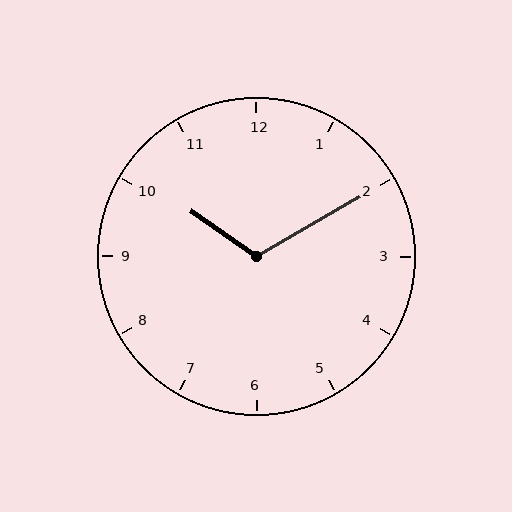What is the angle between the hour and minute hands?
Approximately 115 degrees.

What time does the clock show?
10:10.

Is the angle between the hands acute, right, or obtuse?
It is obtuse.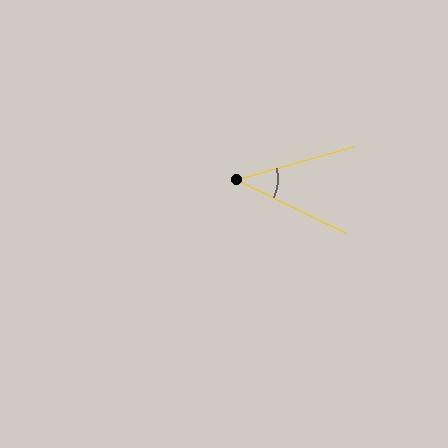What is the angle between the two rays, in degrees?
Approximately 42 degrees.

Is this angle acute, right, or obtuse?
It is acute.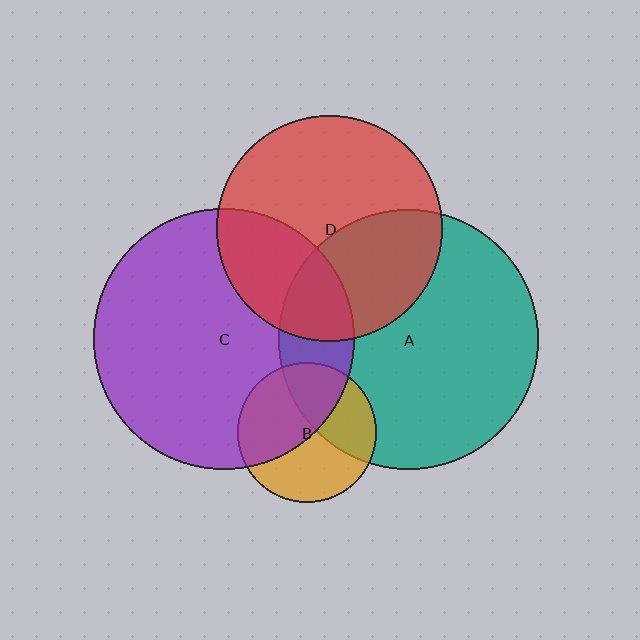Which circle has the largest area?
Circle C (purple).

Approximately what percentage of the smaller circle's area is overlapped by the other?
Approximately 20%.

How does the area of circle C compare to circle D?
Approximately 1.3 times.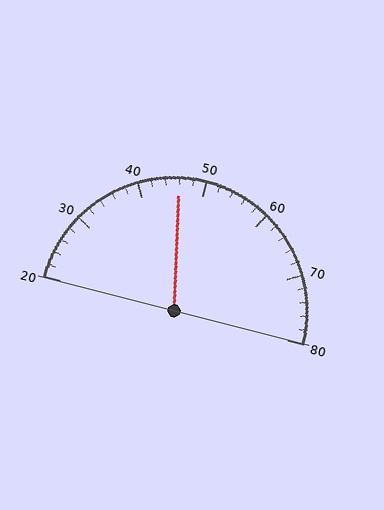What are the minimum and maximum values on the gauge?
The gauge ranges from 20 to 80.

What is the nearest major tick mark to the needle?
The nearest major tick mark is 50.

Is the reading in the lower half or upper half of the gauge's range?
The reading is in the lower half of the range (20 to 80).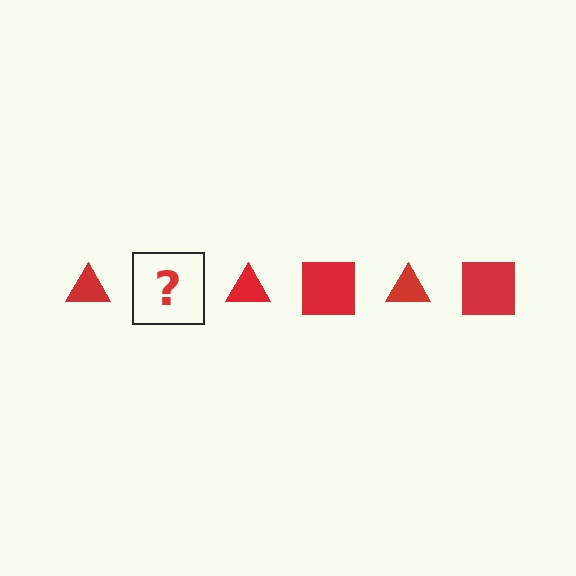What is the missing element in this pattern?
The missing element is a red square.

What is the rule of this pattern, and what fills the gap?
The rule is that the pattern cycles through triangle, square shapes in red. The gap should be filled with a red square.